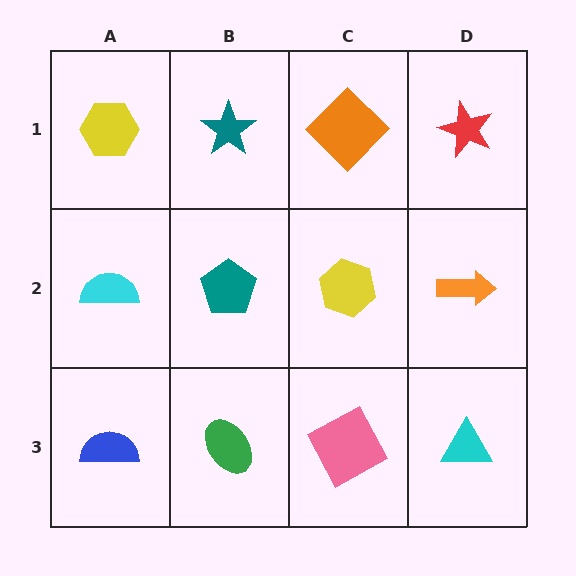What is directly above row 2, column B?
A teal star.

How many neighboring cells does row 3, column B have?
3.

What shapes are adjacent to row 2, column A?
A yellow hexagon (row 1, column A), a blue semicircle (row 3, column A), a teal pentagon (row 2, column B).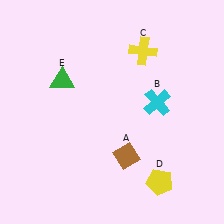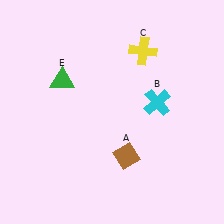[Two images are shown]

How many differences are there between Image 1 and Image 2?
There is 1 difference between the two images.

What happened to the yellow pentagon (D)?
The yellow pentagon (D) was removed in Image 2. It was in the bottom-right area of Image 1.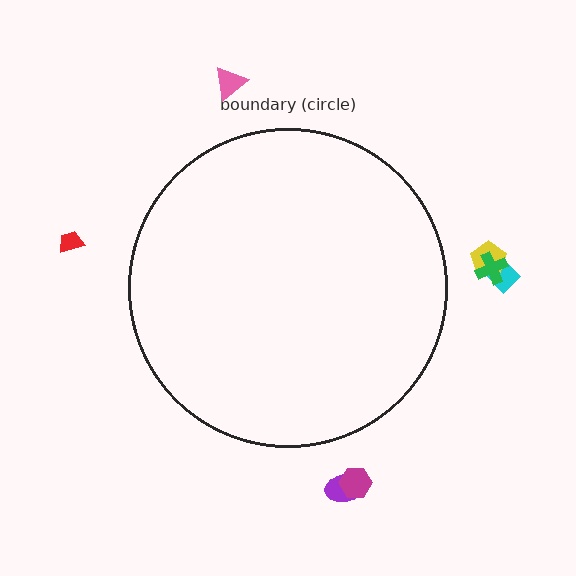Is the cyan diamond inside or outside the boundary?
Outside.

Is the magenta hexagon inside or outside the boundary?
Outside.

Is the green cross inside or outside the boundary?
Outside.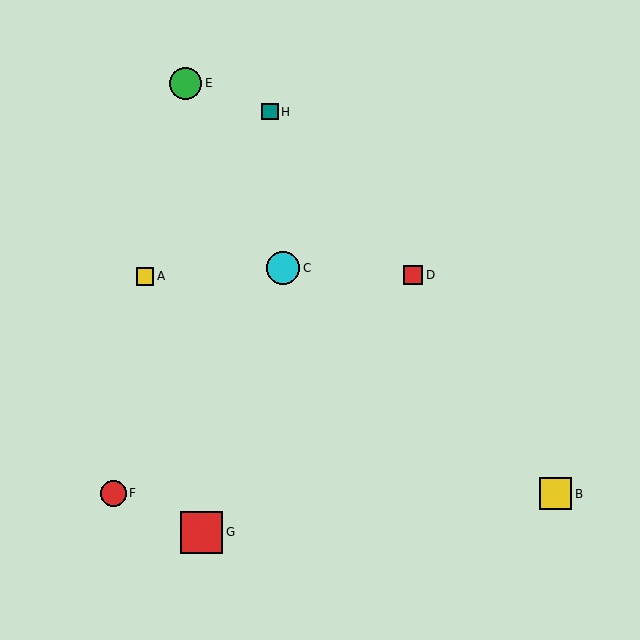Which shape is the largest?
The red square (labeled G) is the largest.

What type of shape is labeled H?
Shape H is a teal square.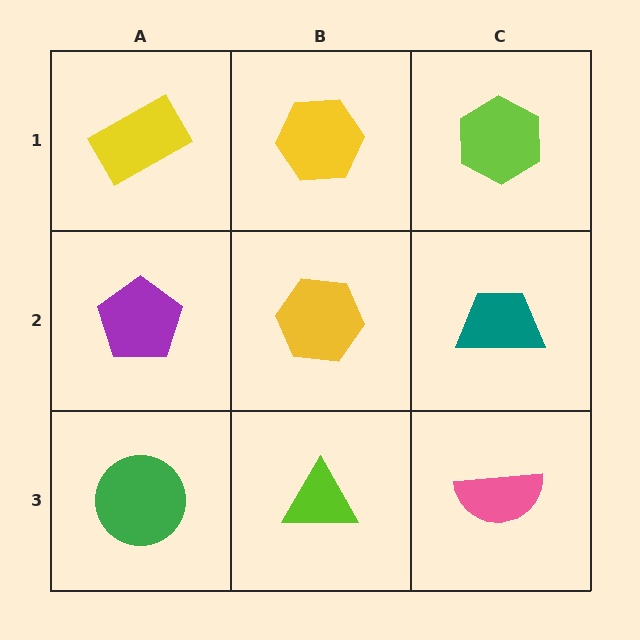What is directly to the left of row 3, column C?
A lime triangle.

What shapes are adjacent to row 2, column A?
A yellow rectangle (row 1, column A), a green circle (row 3, column A), a yellow hexagon (row 2, column B).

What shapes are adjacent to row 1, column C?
A teal trapezoid (row 2, column C), a yellow hexagon (row 1, column B).